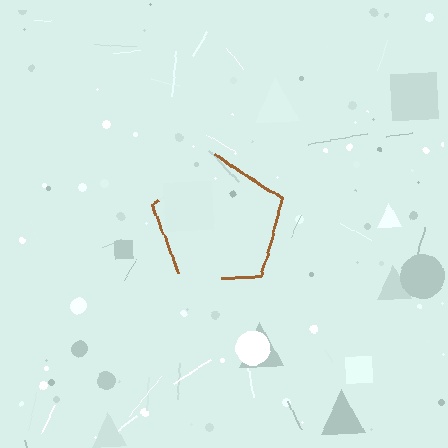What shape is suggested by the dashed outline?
The dashed outline suggests a pentagon.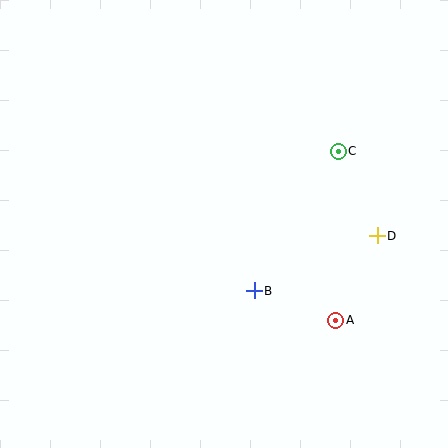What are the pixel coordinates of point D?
Point D is at (377, 236).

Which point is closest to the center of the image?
Point B at (254, 291) is closest to the center.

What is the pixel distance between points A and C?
The distance between A and C is 169 pixels.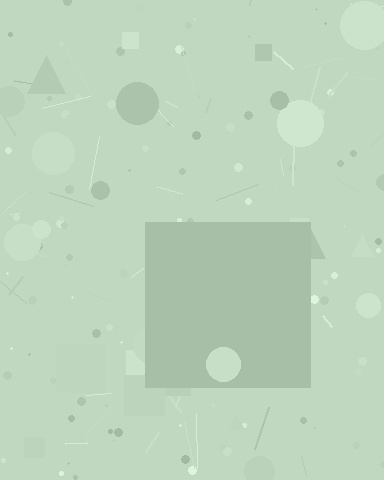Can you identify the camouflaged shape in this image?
The camouflaged shape is a square.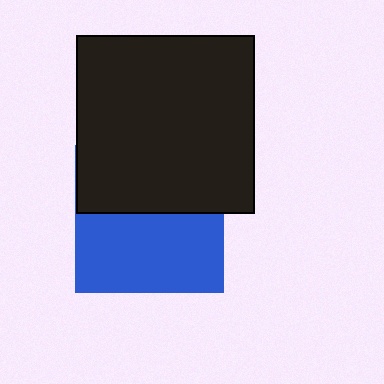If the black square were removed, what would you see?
You would see the complete blue square.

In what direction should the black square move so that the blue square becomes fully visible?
The black square should move up. That is the shortest direction to clear the overlap and leave the blue square fully visible.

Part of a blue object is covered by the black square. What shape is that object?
It is a square.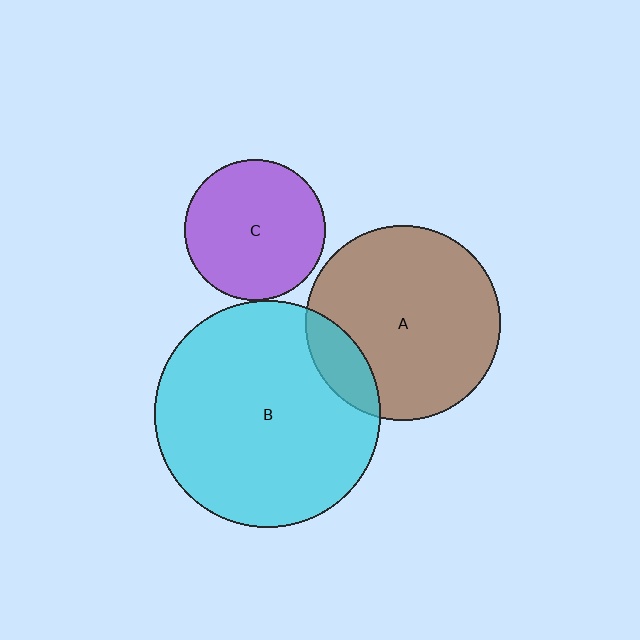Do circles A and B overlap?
Yes.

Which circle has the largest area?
Circle B (cyan).